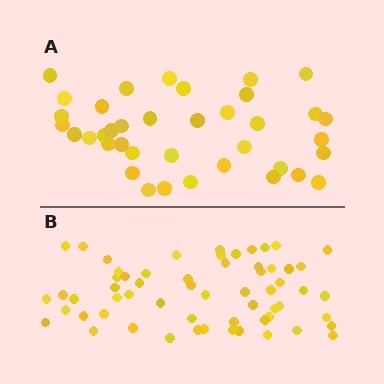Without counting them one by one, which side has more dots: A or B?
Region B (the bottom region) has more dots.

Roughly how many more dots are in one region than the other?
Region B has approximately 20 more dots than region A.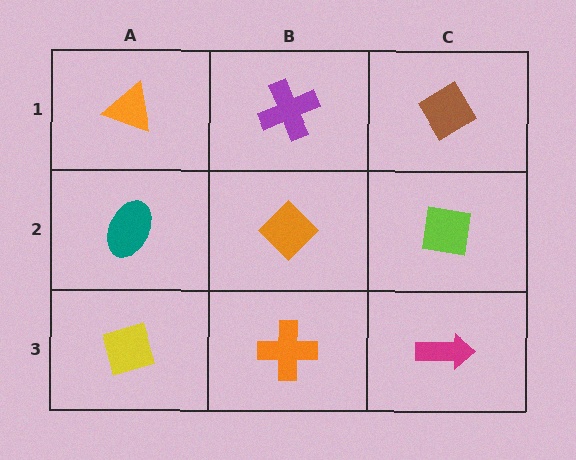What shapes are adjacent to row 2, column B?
A purple cross (row 1, column B), an orange cross (row 3, column B), a teal ellipse (row 2, column A), a lime square (row 2, column C).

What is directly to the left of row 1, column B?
An orange triangle.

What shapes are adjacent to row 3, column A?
A teal ellipse (row 2, column A), an orange cross (row 3, column B).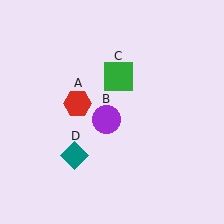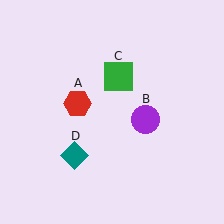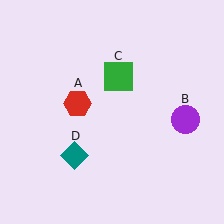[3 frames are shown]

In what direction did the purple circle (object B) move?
The purple circle (object B) moved right.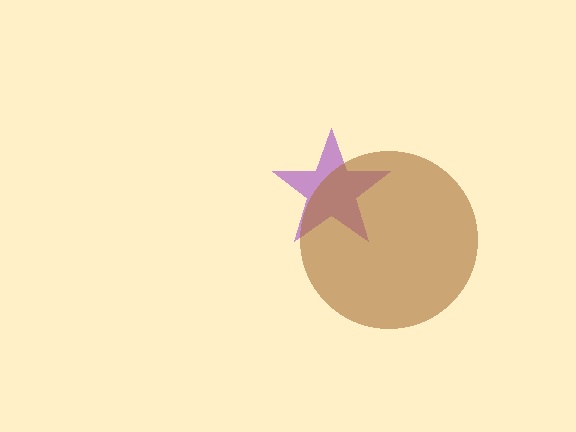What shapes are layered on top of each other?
The layered shapes are: a purple star, a brown circle.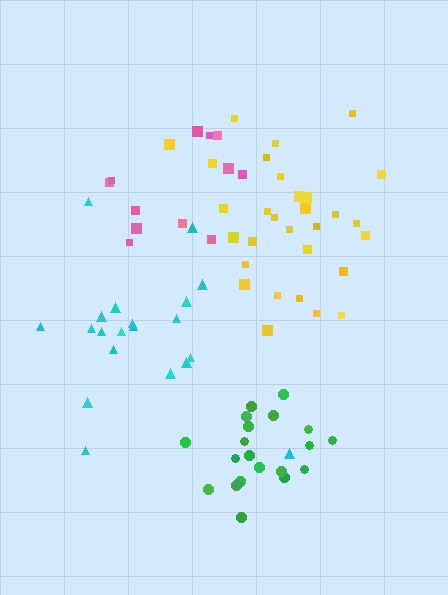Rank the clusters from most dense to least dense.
green, yellow, pink, cyan.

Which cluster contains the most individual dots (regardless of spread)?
Yellow (30).